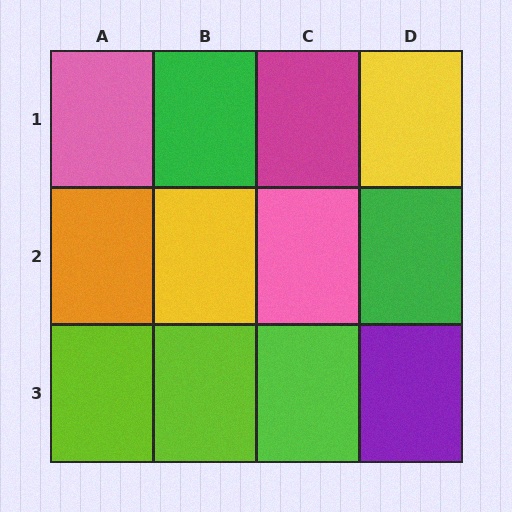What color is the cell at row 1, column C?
Magenta.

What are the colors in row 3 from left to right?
Lime, lime, lime, purple.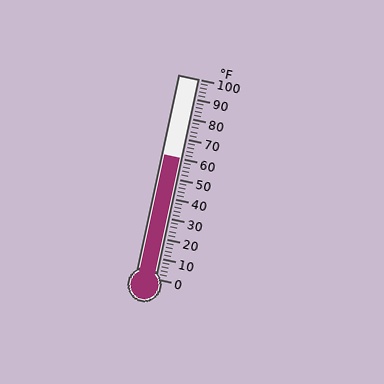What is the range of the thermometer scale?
The thermometer scale ranges from 0°F to 100°F.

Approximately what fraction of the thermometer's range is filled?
The thermometer is filled to approximately 60% of its range.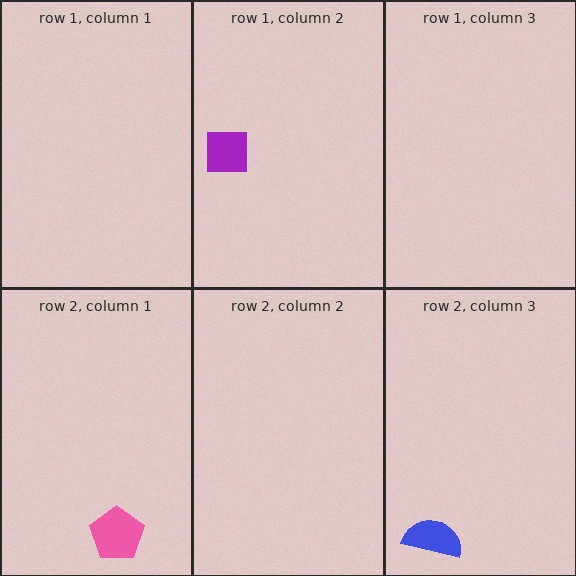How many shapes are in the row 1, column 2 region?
1.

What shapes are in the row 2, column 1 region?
The pink pentagon.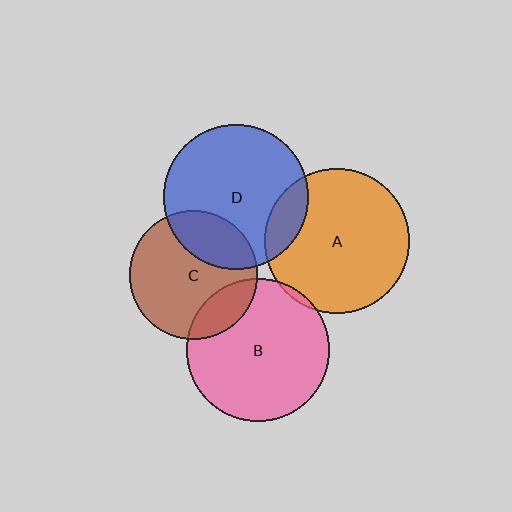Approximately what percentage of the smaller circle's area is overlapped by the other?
Approximately 5%.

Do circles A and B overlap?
Yes.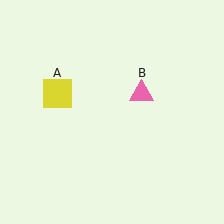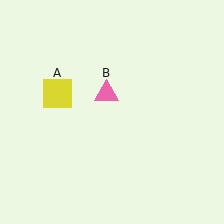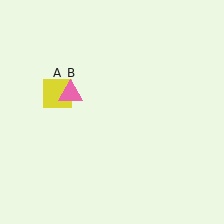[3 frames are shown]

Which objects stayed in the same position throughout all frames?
Yellow square (object A) remained stationary.